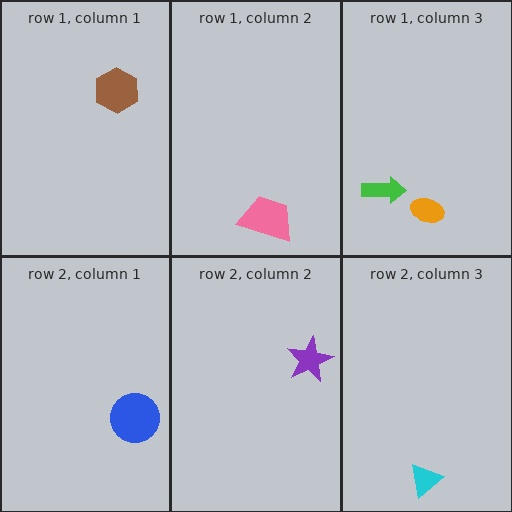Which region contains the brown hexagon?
The row 1, column 1 region.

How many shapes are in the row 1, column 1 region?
1.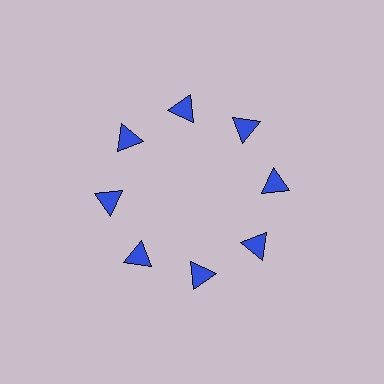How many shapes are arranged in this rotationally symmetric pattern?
There are 8 shapes, arranged in 8 groups of 1.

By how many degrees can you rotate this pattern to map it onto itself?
The pattern maps onto itself every 45 degrees of rotation.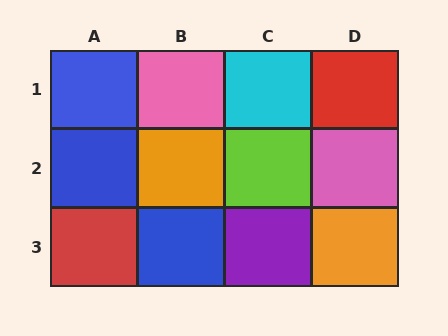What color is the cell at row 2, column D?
Pink.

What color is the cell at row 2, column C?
Lime.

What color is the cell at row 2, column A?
Blue.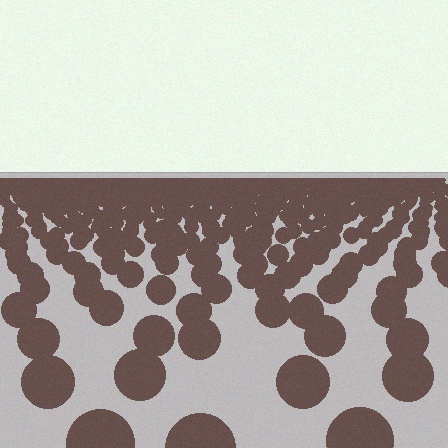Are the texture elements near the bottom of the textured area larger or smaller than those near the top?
Larger. Near the bottom, elements are closer to the viewer and appear at a bigger on-screen size.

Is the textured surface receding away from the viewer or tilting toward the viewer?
The surface is receding away from the viewer. Texture elements get smaller and denser toward the top.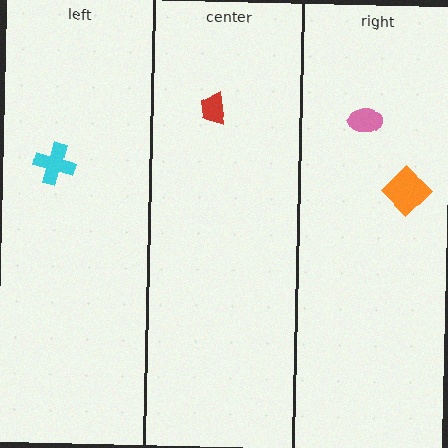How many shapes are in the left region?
1.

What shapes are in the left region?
The cyan cross.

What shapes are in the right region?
The orange diamond, the pink ellipse.